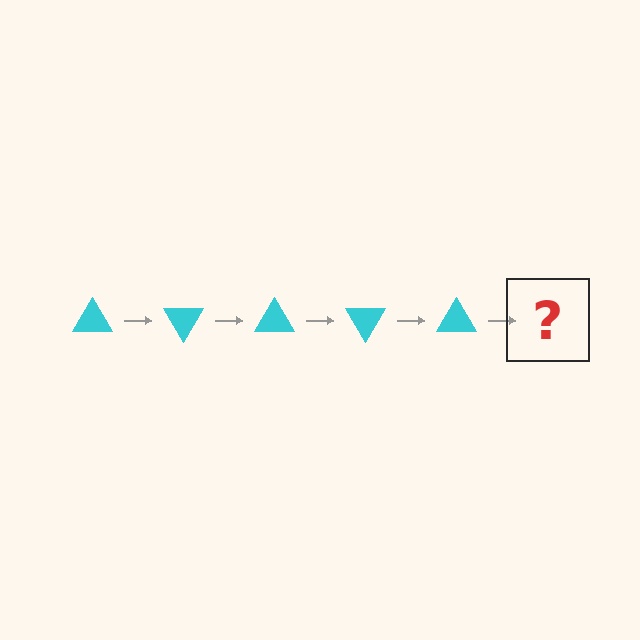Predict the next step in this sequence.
The next step is a cyan triangle rotated 300 degrees.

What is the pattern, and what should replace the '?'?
The pattern is that the triangle rotates 60 degrees each step. The '?' should be a cyan triangle rotated 300 degrees.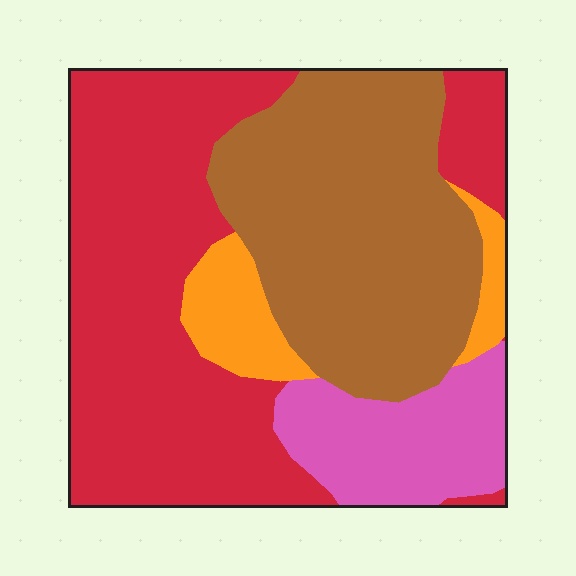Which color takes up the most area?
Red, at roughly 45%.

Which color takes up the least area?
Orange, at roughly 10%.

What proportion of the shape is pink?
Pink takes up less than a sixth of the shape.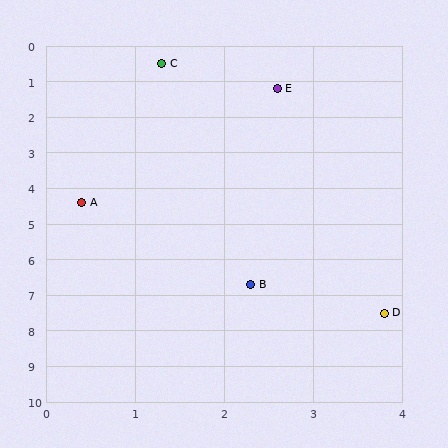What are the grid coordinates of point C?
Point C is at approximately (1.3, 0.5).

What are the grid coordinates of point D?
Point D is at approximately (3.8, 7.5).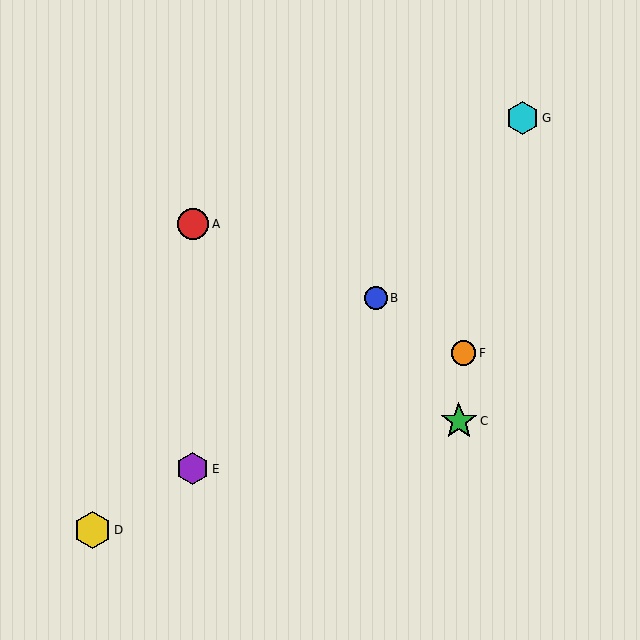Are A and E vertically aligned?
Yes, both are at x≈193.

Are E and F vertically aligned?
No, E is at x≈193 and F is at x≈463.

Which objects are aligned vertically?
Objects A, E are aligned vertically.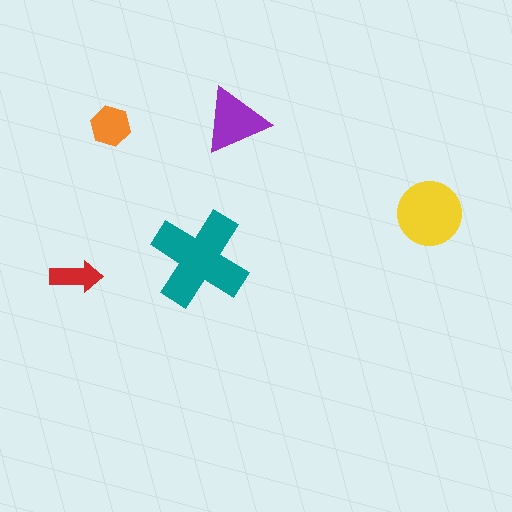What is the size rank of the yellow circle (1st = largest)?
2nd.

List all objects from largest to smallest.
The teal cross, the yellow circle, the purple triangle, the orange hexagon, the red arrow.